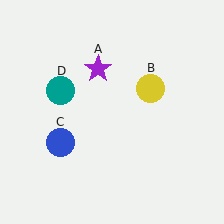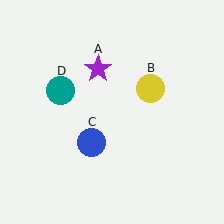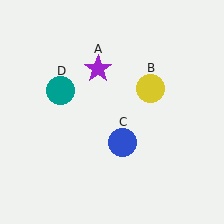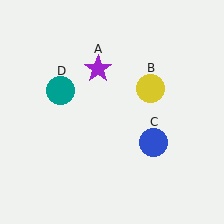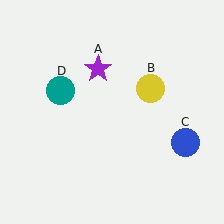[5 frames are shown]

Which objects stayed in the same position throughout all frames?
Purple star (object A) and yellow circle (object B) and teal circle (object D) remained stationary.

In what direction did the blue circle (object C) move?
The blue circle (object C) moved right.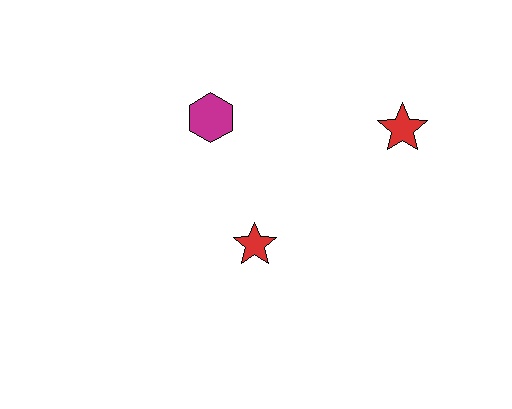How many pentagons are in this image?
There are no pentagons.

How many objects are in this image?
There are 3 objects.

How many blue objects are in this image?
There are no blue objects.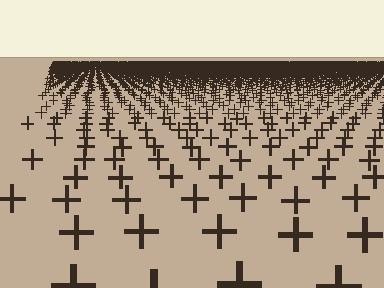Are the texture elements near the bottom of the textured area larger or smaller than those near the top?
Larger. Near the bottom, elements are closer to the viewer and appear at a bigger on-screen size.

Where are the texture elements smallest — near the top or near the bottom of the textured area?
Near the top.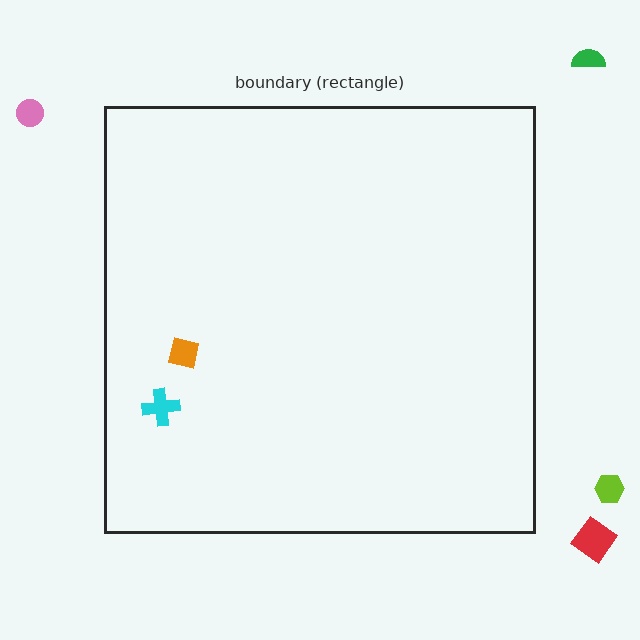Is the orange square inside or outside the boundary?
Inside.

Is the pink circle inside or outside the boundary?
Outside.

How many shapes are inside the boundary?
2 inside, 4 outside.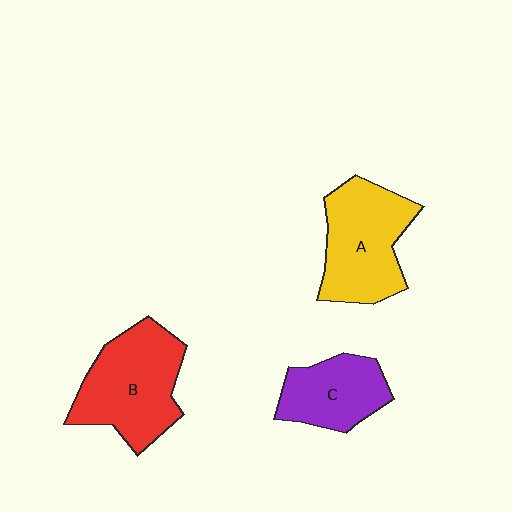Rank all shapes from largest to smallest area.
From largest to smallest: B (red), A (yellow), C (purple).